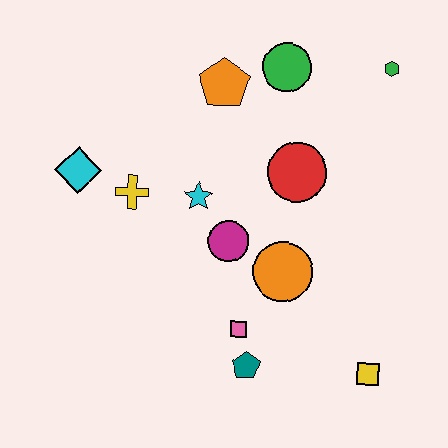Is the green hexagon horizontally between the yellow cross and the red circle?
No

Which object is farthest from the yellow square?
The cyan diamond is farthest from the yellow square.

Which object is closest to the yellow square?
The teal pentagon is closest to the yellow square.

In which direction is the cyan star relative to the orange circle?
The cyan star is to the left of the orange circle.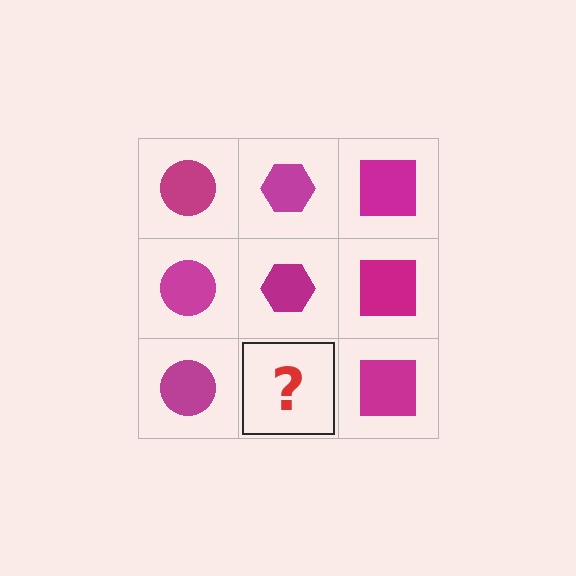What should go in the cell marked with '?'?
The missing cell should contain a magenta hexagon.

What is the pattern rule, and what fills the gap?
The rule is that each column has a consistent shape. The gap should be filled with a magenta hexagon.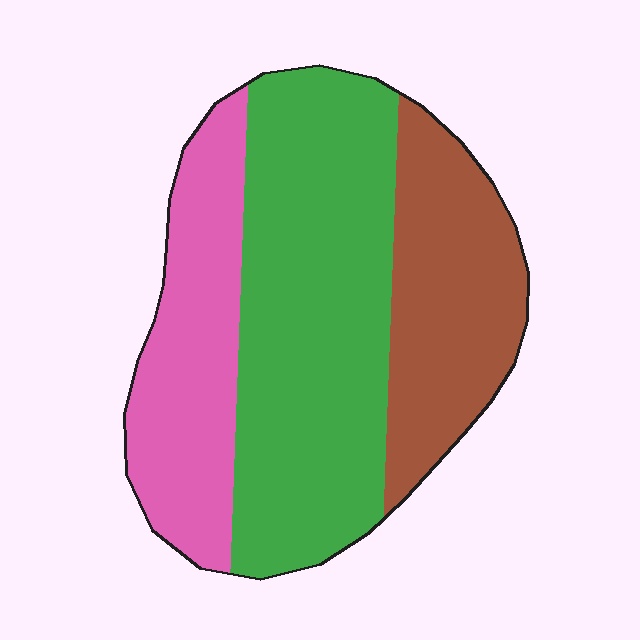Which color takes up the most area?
Green, at roughly 50%.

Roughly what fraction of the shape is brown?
Brown covers 26% of the shape.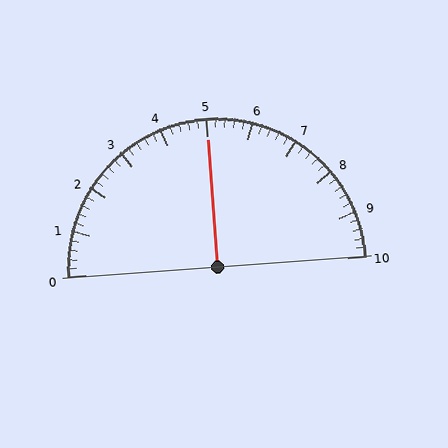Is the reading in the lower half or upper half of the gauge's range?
The reading is in the upper half of the range (0 to 10).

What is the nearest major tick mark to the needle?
The nearest major tick mark is 5.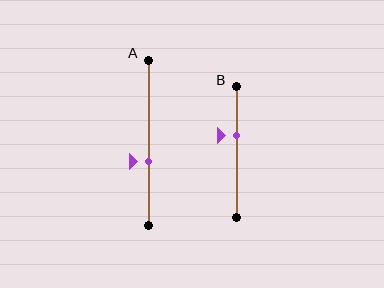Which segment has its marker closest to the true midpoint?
Segment A has its marker closest to the true midpoint.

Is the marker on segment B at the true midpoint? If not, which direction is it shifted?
No, the marker on segment B is shifted upward by about 13% of the segment length.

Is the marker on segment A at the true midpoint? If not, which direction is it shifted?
No, the marker on segment A is shifted downward by about 11% of the segment length.